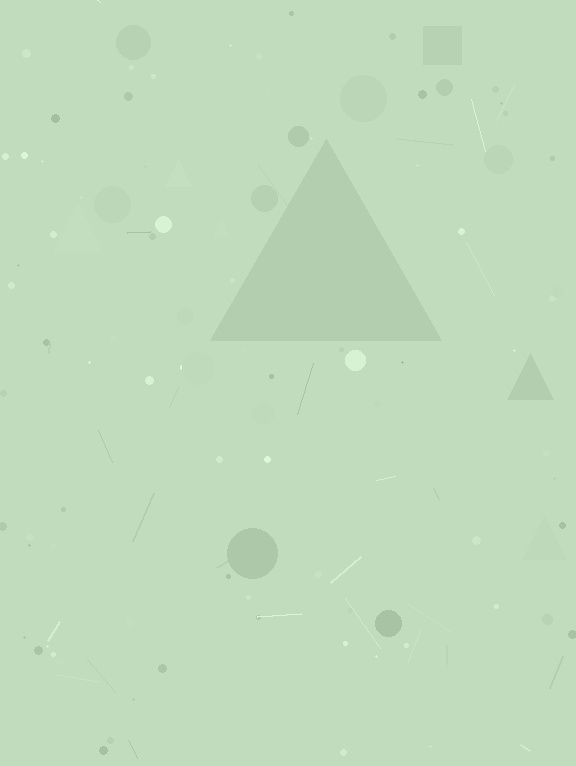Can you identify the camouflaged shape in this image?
The camouflaged shape is a triangle.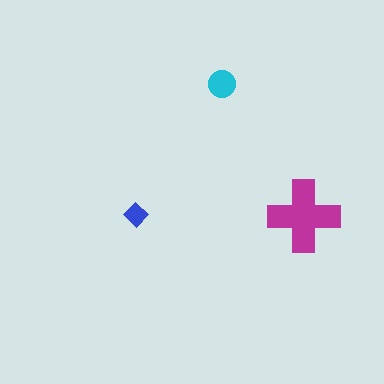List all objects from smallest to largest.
The blue diamond, the cyan circle, the magenta cross.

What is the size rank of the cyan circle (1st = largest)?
2nd.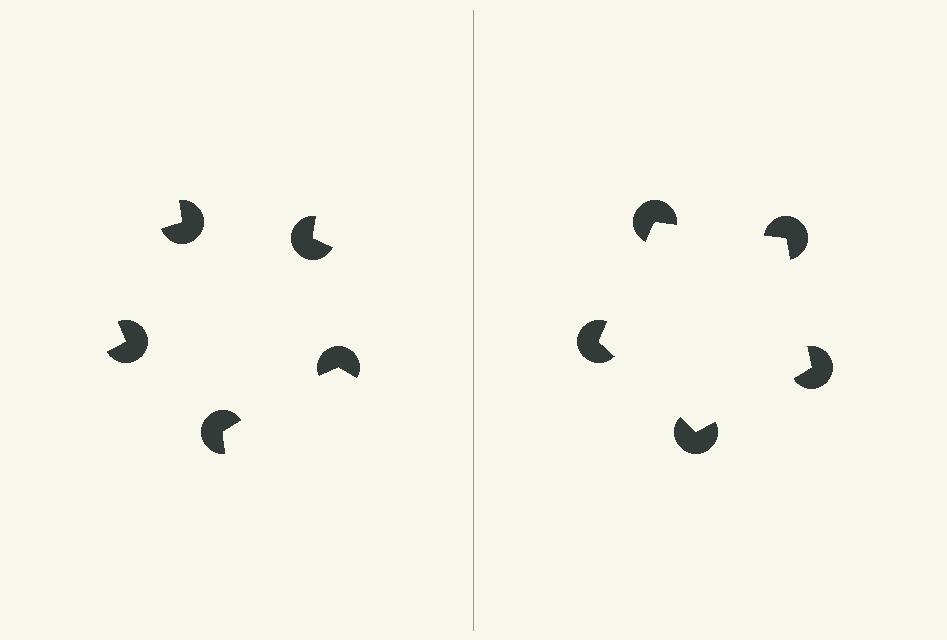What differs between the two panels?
The pac-man discs are positioned identically on both sides; only the wedge orientations differ. On the right they align to a pentagon; on the left they are misaligned.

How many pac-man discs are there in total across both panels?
10 — 5 on each side.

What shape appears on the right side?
An illusory pentagon.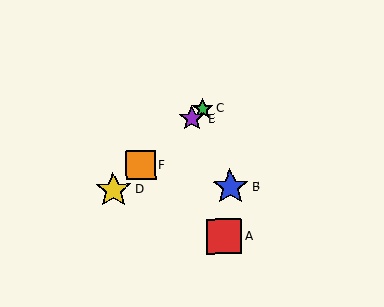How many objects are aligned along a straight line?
4 objects (C, D, E, F) are aligned along a straight line.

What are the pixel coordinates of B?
Object B is at (230, 187).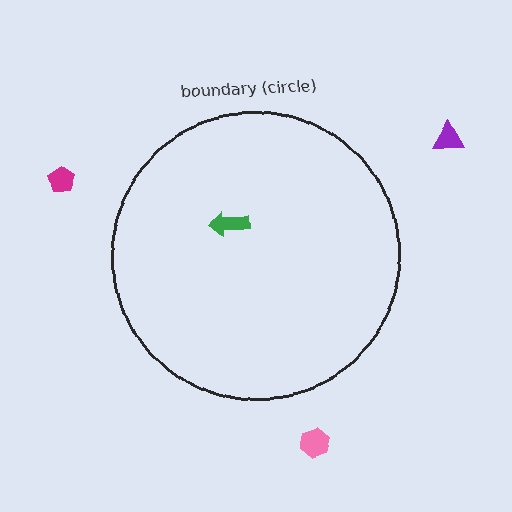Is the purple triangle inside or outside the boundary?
Outside.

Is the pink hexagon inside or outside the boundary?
Outside.